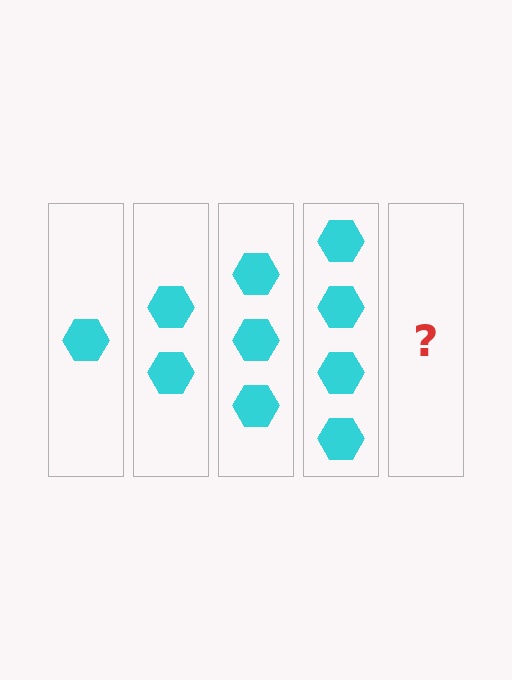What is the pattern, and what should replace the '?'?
The pattern is that each step adds one more hexagon. The '?' should be 5 hexagons.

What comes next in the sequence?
The next element should be 5 hexagons.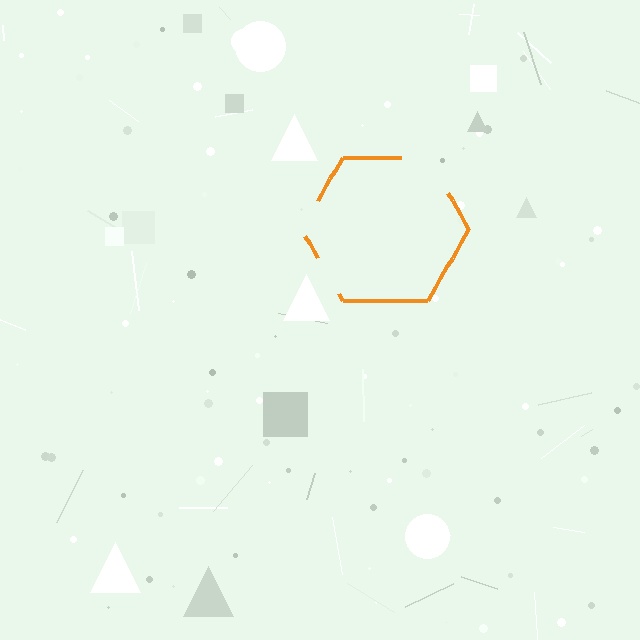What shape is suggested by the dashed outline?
The dashed outline suggests a hexagon.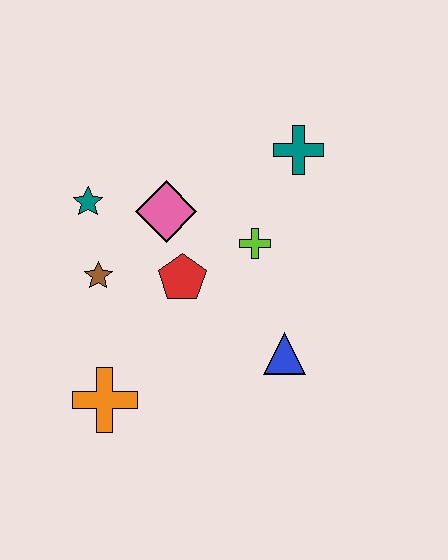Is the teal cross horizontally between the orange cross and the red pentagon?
No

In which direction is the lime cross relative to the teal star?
The lime cross is to the right of the teal star.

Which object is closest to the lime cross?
The red pentagon is closest to the lime cross.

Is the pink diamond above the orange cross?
Yes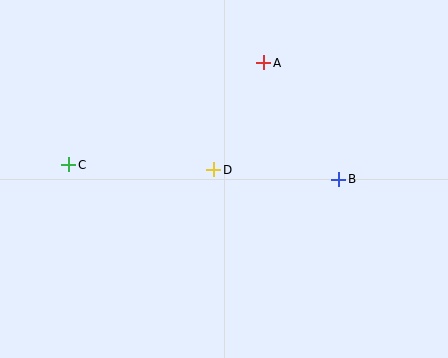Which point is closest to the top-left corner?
Point C is closest to the top-left corner.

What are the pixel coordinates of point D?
Point D is at (214, 170).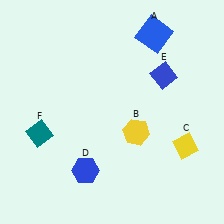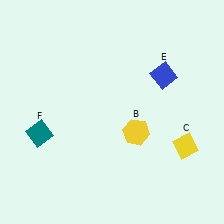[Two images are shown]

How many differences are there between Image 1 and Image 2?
There are 2 differences between the two images.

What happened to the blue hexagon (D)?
The blue hexagon (D) was removed in Image 2. It was in the bottom-left area of Image 1.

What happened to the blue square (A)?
The blue square (A) was removed in Image 2. It was in the top-right area of Image 1.